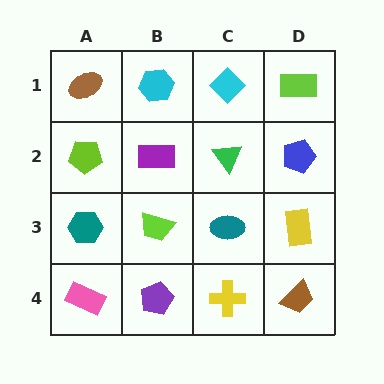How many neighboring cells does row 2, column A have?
3.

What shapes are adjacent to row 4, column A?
A teal hexagon (row 3, column A), a purple pentagon (row 4, column B).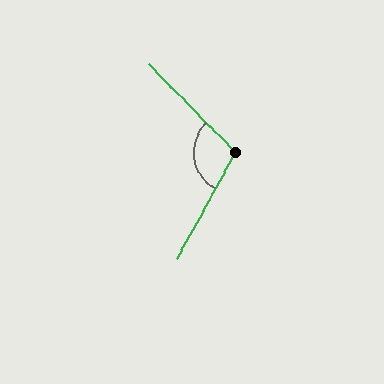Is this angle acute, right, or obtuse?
It is obtuse.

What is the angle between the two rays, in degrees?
Approximately 107 degrees.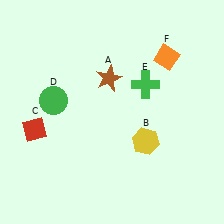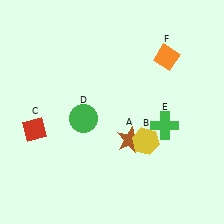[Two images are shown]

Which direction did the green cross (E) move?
The green cross (E) moved down.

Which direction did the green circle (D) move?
The green circle (D) moved right.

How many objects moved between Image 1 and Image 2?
3 objects moved between the two images.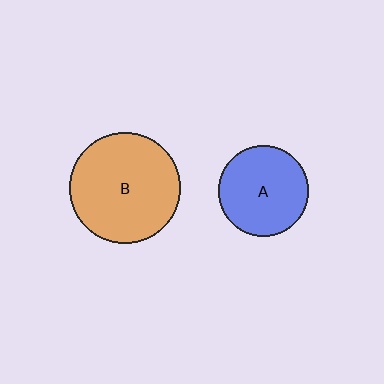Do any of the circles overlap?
No, none of the circles overlap.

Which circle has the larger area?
Circle B (orange).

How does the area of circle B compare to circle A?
Approximately 1.5 times.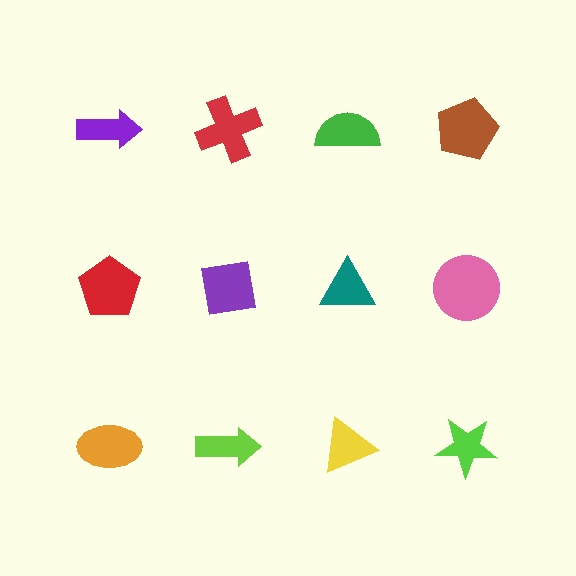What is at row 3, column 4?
A lime star.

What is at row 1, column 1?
A purple arrow.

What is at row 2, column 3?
A teal triangle.